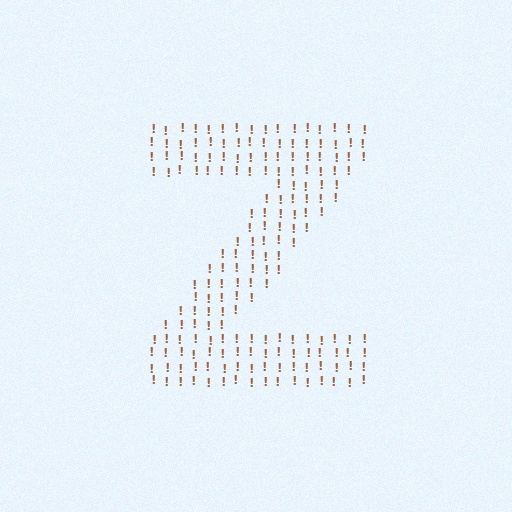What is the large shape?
The large shape is the letter Z.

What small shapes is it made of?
It is made of small exclamation marks.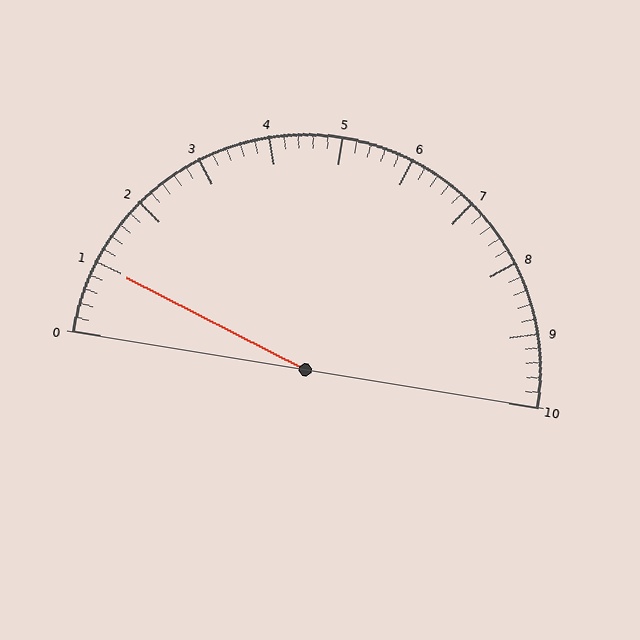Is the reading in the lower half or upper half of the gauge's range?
The reading is in the lower half of the range (0 to 10).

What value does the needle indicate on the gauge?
The needle indicates approximately 1.0.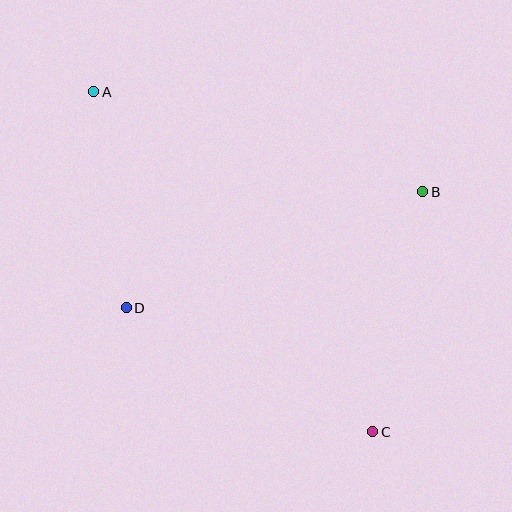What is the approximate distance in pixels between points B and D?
The distance between B and D is approximately 318 pixels.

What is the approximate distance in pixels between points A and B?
The distance between A and B is approximately 344 pixels.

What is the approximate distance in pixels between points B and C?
The distance between B and C is approximately 245 pixels.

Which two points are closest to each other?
Points A and D are closest to each other.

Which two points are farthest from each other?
Points A and C are farthest from each other.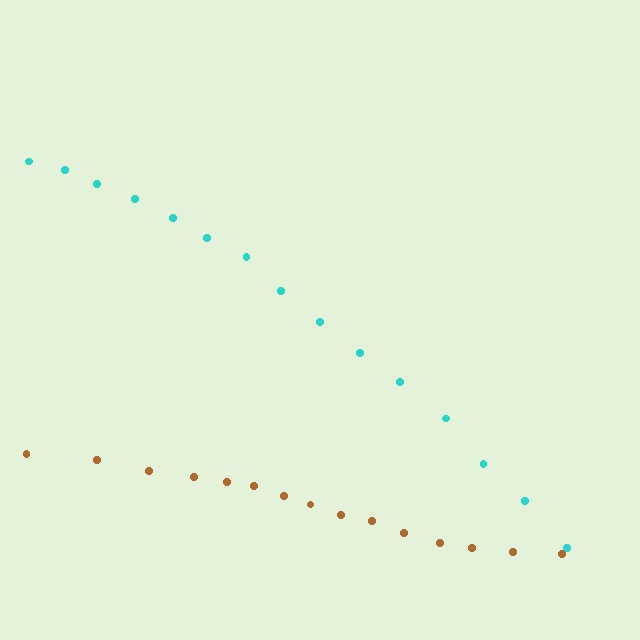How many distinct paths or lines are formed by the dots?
There are 2 distinct paths.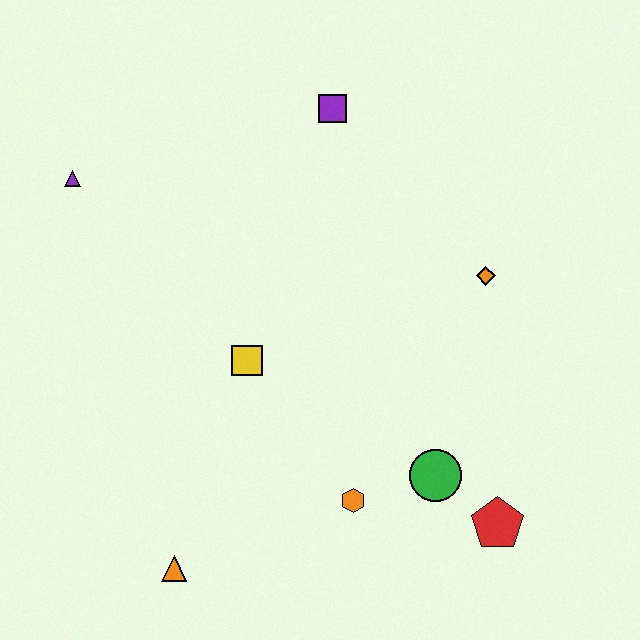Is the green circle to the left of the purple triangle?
No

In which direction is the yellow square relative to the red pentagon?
The yellow square is to the left of the red pentagon.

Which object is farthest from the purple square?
The orange triangle is farthest from the purple square.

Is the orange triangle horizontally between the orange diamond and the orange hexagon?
No